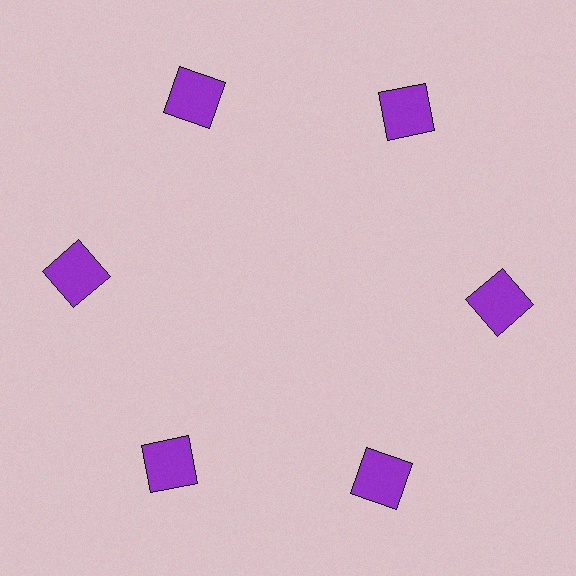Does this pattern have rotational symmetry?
Yes, this pattern has 6-fold rotational symmetry. It looks the same after rotating 60 degrees around the center.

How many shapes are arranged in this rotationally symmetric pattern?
There are 6 shapes, arranged in 6 groups of 1.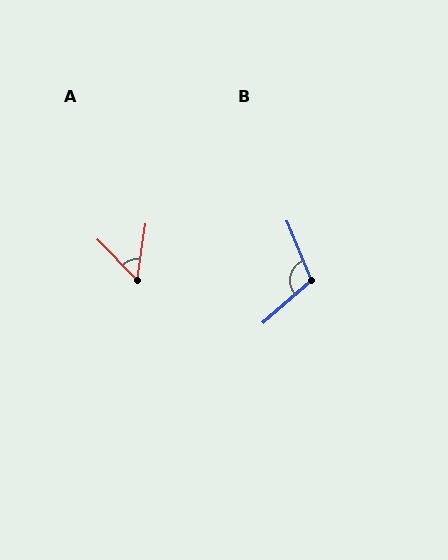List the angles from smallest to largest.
A (53°), B (109°).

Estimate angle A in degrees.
Approximately 53 degrees.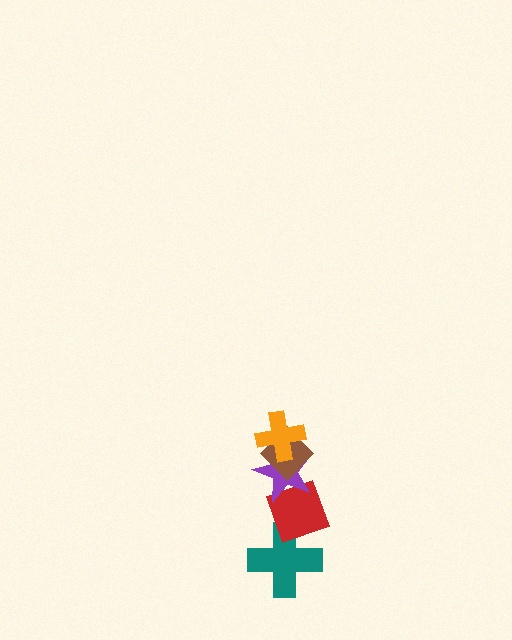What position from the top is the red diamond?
The red diamond is 4th from the top.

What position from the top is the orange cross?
The orange cross is 1st from the top.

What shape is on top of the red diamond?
The purple star is on top of the red diamond.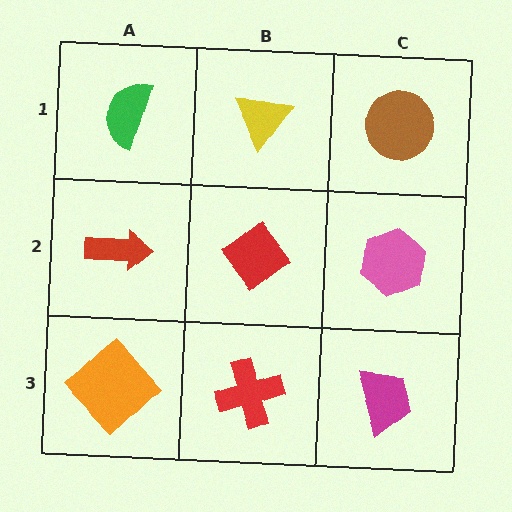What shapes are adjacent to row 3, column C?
A pink hexagon (row 2, column C), a red cross (row 3, column B).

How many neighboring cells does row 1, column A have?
2.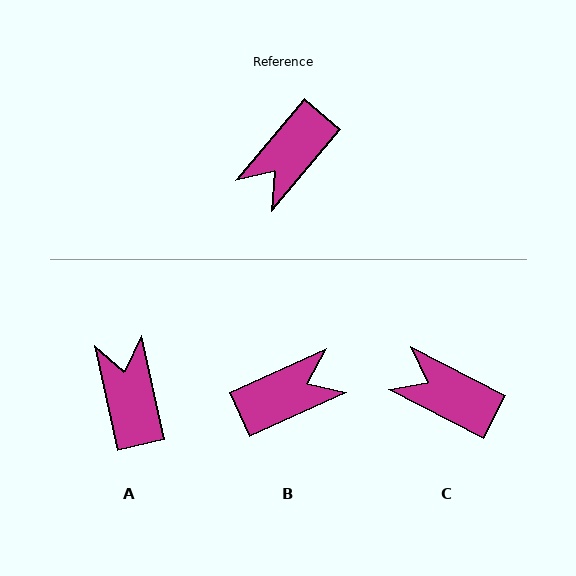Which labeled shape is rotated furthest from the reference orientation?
B, about 155 degrees away.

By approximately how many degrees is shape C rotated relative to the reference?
Approximately 77 degrees clockwise.